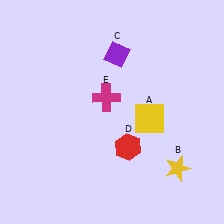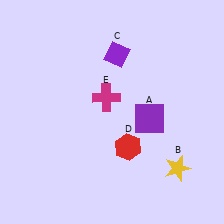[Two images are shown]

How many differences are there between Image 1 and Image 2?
There is 1 difference between the two images.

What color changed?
The square (A) changed from yellow in Image 1 to purple in Image 2.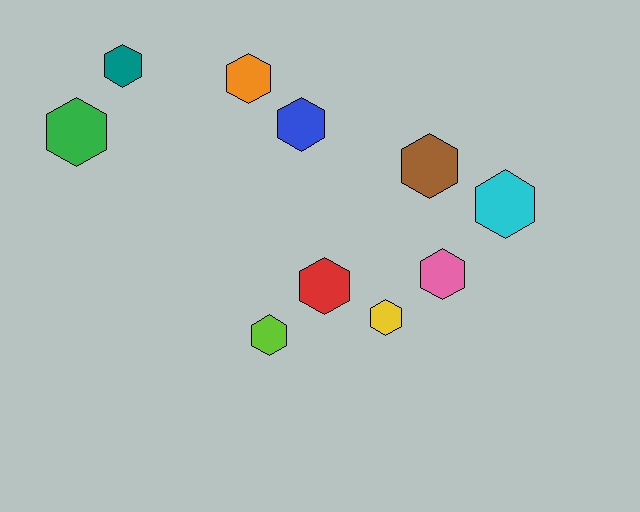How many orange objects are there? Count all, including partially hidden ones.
There is 1 orange object.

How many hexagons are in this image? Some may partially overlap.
There are 10 hexagons.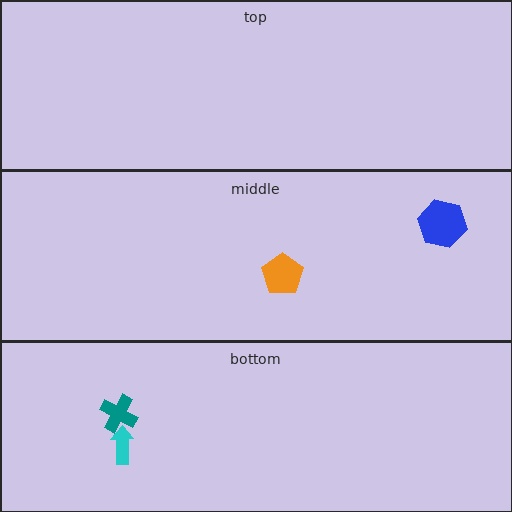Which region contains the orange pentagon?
The middle region.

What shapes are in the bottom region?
The teal cross, the cyan arrow.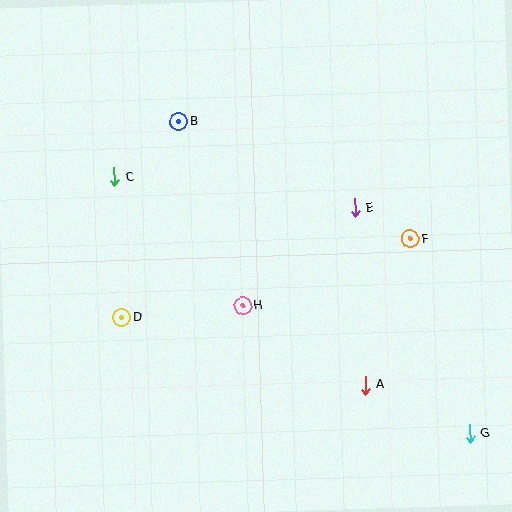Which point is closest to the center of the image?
Point H at (243, 306) is closest to the center.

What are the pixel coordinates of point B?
Point B is at (179, 122).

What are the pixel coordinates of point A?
Point A is at (365, 385).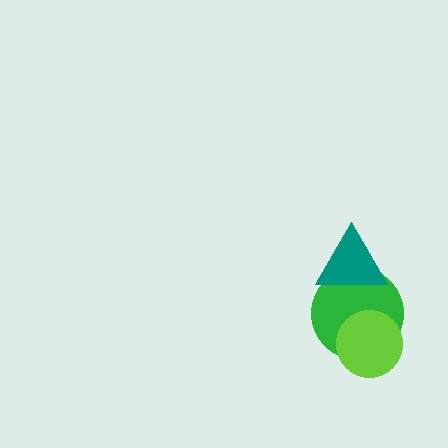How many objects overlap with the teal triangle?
1 object overlaps with the teal triangle.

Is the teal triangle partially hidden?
No, no other shape covers it.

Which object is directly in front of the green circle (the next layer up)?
The lime circle is directly in front of the green circle.